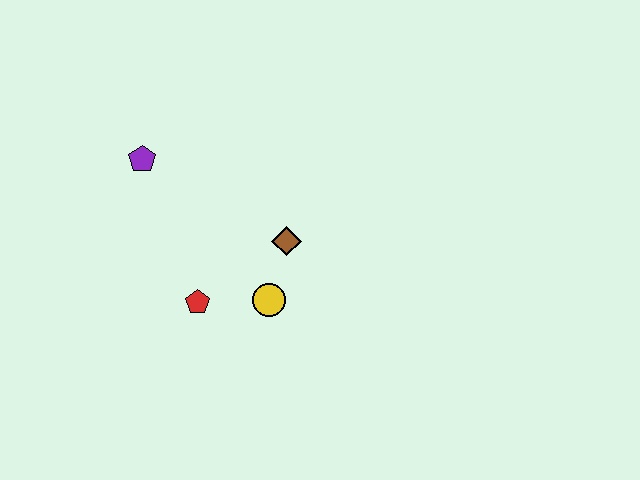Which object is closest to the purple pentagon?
The red pentagon is closest to the purple pentagon.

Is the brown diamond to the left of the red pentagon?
No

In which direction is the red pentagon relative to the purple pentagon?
The red pentagon is below the purple pentagon.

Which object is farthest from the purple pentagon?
The yellow circle is farthest from the purple pentagon.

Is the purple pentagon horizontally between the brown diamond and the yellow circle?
No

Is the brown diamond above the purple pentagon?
No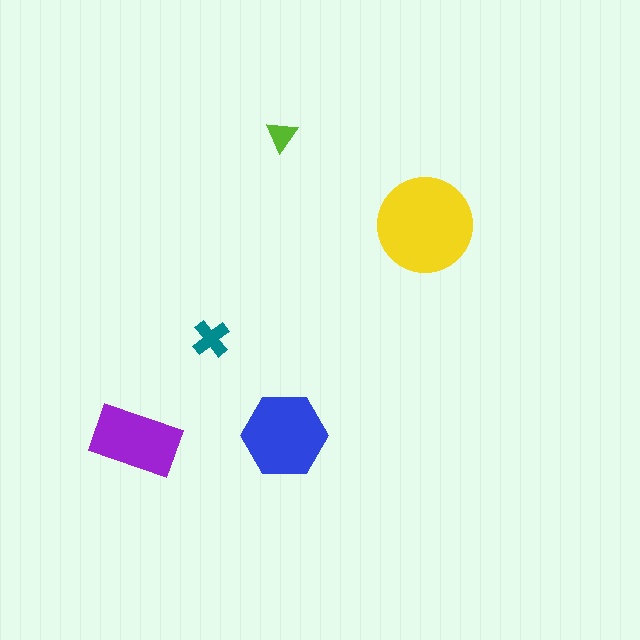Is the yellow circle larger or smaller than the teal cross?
Larger.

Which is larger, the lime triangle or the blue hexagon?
The blue hexagon.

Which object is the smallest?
The lime triangle.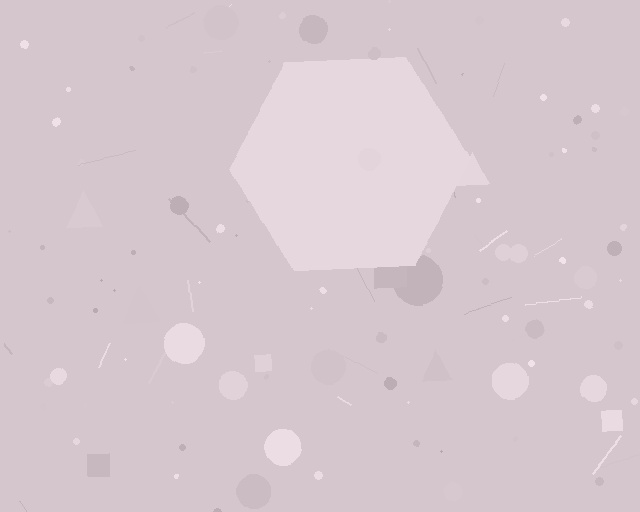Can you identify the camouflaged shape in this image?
The camouflaged shape is a hexagon.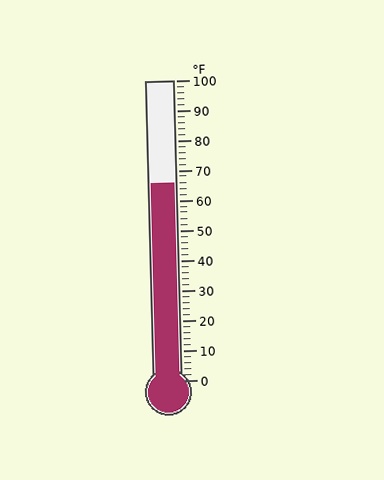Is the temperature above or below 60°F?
The temperature is above 60°F.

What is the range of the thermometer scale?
The thermometer scale ranges from 0°F to 100°F.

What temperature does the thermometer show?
The thermometer shows approximately 66°F.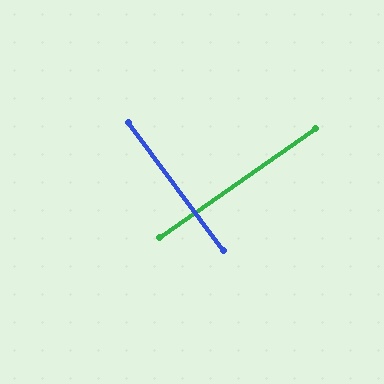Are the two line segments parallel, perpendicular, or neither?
Perpendicular — they meet at approximately 89°.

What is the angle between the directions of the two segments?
Approximately 89 degrees.